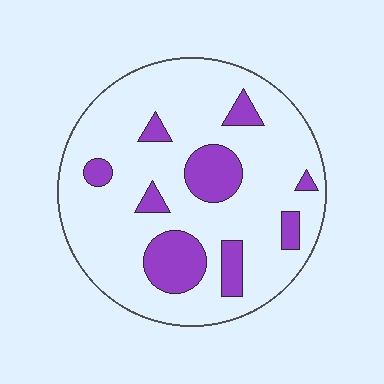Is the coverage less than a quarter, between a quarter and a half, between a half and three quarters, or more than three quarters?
Less than a quarter.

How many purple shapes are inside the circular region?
9.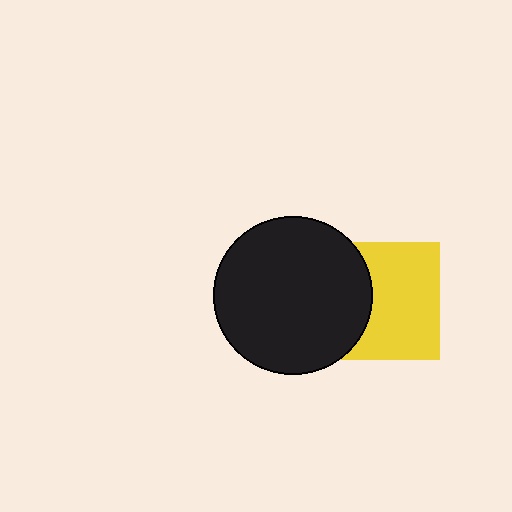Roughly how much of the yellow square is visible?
About half of it is visible (roughly 63%).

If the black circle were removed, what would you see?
You would see the complete yellow square.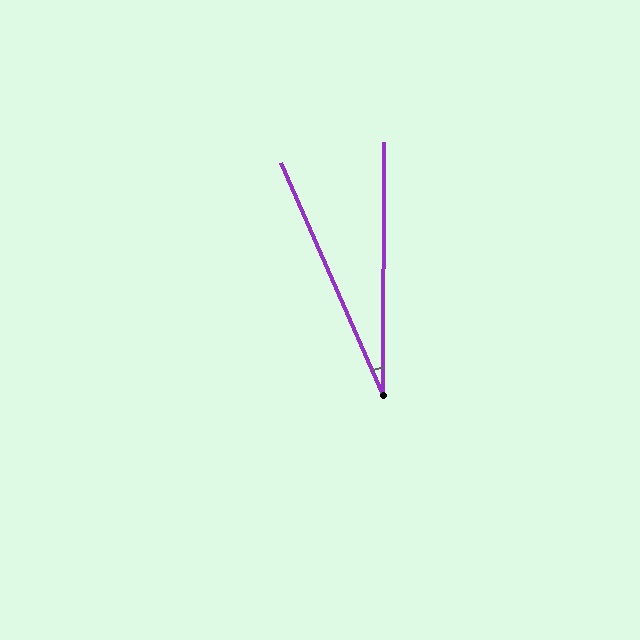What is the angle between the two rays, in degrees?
Approximately 24 degrees.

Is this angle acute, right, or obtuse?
It is acute.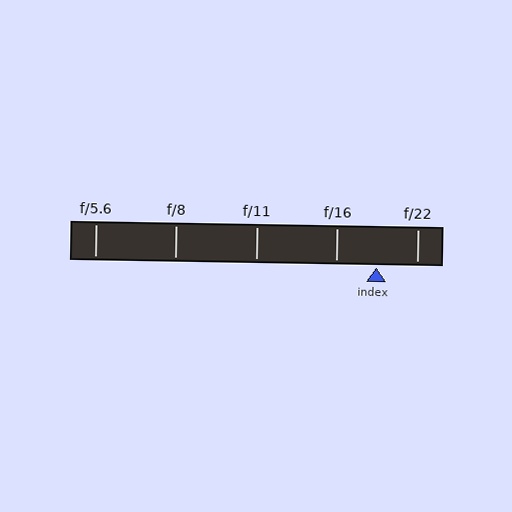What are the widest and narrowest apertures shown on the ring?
The widest aperture shown is f/5.6 and the narrowest is f/22.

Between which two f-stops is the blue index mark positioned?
The index mark is between f/16 and f/22.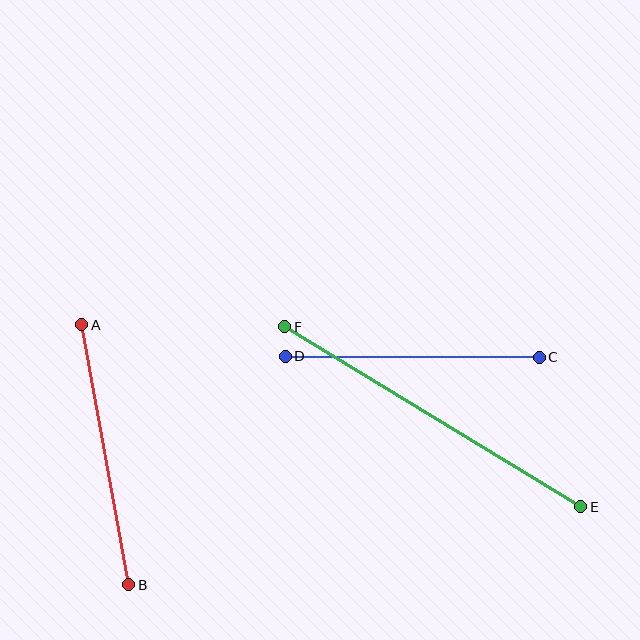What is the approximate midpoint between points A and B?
The midpoint is at approximately (105, 455) pixels.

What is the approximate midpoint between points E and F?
The midpoint is at approximately (433, 417) pixels.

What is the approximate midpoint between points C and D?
The midpoint is at approximately (412, 357) pixels.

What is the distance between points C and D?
The distance is approximately 254 pixels.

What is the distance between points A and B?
The distance is approximately 264 pixels.